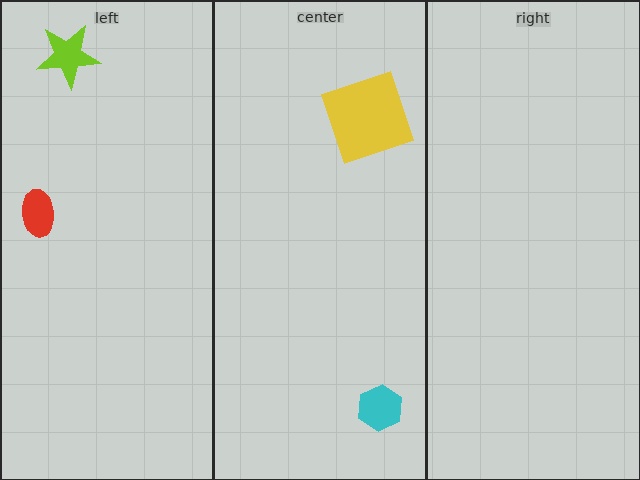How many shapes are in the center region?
2.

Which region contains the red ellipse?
The left region.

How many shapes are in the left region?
2.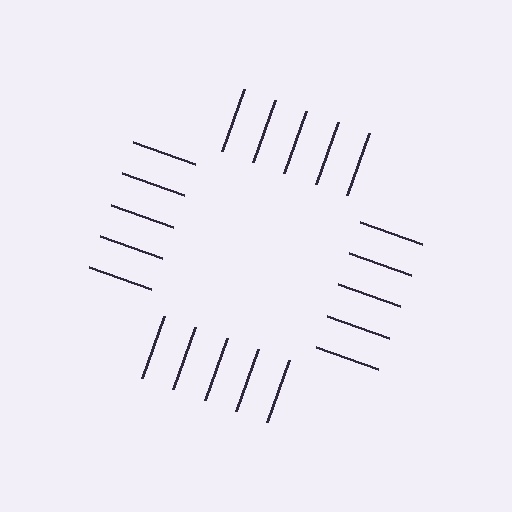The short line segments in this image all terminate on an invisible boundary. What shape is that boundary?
An illusory square — the line segments terminate on its edges but no continuous stroke is drawn.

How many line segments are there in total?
20 — 5 along each of the 4 edges.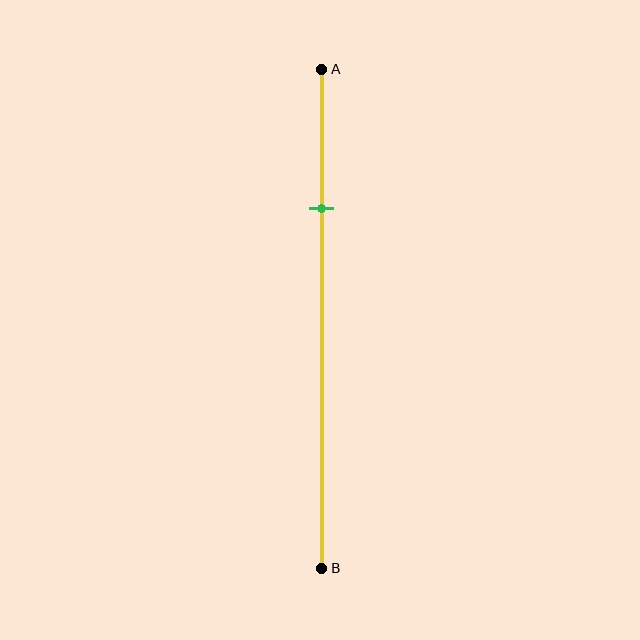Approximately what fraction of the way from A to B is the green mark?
The green mark is approximately 30% of the way from A to B.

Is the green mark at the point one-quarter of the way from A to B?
Yes, the mark is approximately at the one-quarter point.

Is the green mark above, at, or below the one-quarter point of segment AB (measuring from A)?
The green mark is approximately at the one-quarter point of segment AB.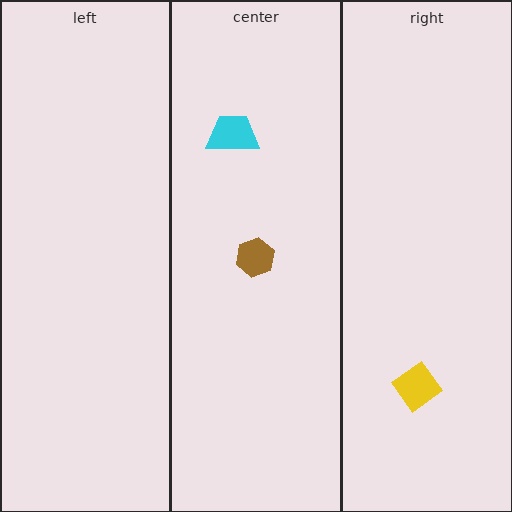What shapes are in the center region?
The cyan trapezoid, the brown hexagon.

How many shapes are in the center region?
2.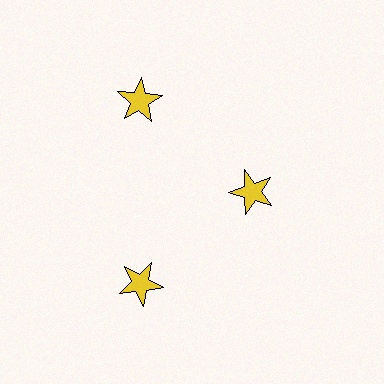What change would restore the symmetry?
The symmetry would be restored by moving it outward, back onto the ring so that all 3 stars sit at equal angles and equal distance from the center.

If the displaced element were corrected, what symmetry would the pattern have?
It would have 3-fold rotational symmetry — the pattern would map onto itself every 120 degrees.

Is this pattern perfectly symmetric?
No. The 3 yellow stars are arranged in a ring, but one element near the 3 o'clock position is pulled inward toward the center, breaking the 3-fold rotational symmetry.